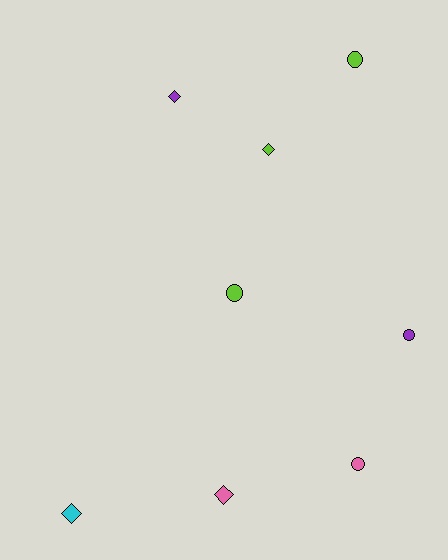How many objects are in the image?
There are 8 objects.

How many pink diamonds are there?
There is 1 pink diamond.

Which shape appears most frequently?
Diamond, with 4 objects.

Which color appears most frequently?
Lime, with 3 objects.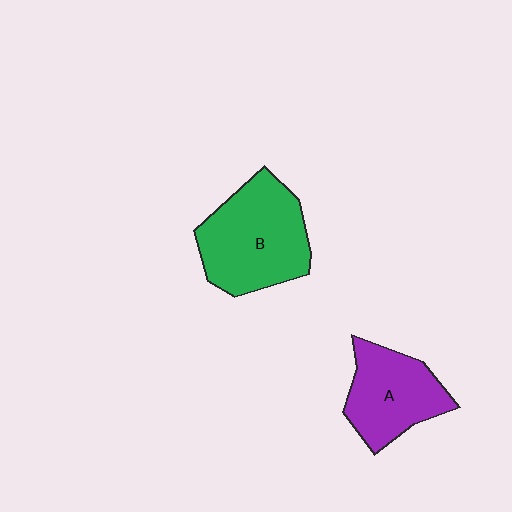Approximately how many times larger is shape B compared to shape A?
Approximately 1.3 times.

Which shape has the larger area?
Shape B (green).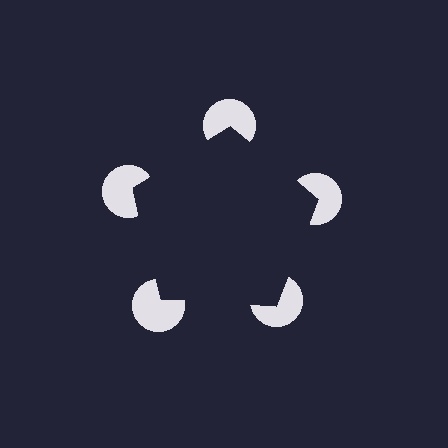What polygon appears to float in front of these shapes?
An illusory pentagon — its edges are inferred from the aligned wedge cuts in the pac-man discs, not physically drawn.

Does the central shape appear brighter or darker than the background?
It typically appears slightly darker than the background, even though no actual brightness change is drawn.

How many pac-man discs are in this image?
There are 5 — one at each vertex of the illusory pentagon.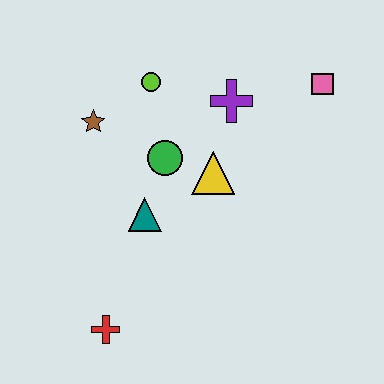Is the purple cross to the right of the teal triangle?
Yes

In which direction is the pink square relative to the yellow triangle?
The pink square is to the right of the yellow triangle.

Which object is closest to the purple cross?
The yellow triangle is closest to the purple cross.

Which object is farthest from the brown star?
The pink square is farthest from the brown star.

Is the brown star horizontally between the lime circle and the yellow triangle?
No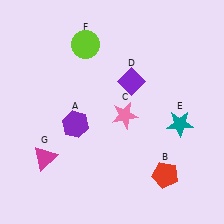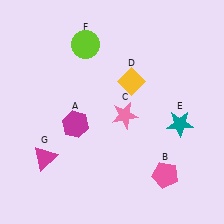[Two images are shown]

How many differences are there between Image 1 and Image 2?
There are 3 differences between the two images.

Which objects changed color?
A changed from purple to magenta. B changed from red to pink. D changed from purple to yellow.